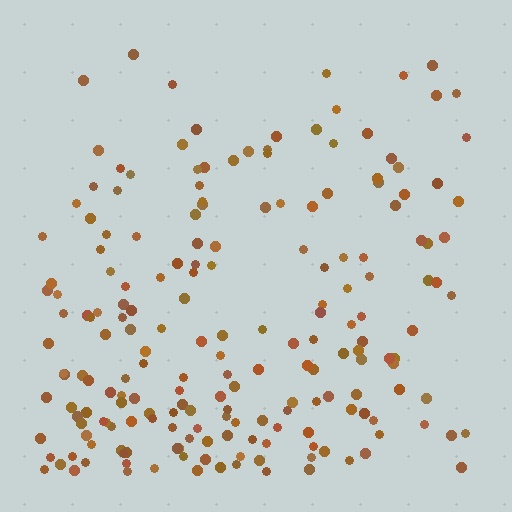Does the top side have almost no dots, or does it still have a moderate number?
Still a moderate number, just noticeably fewer than the bottom.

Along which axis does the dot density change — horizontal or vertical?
Vertical.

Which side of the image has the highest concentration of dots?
The bottom.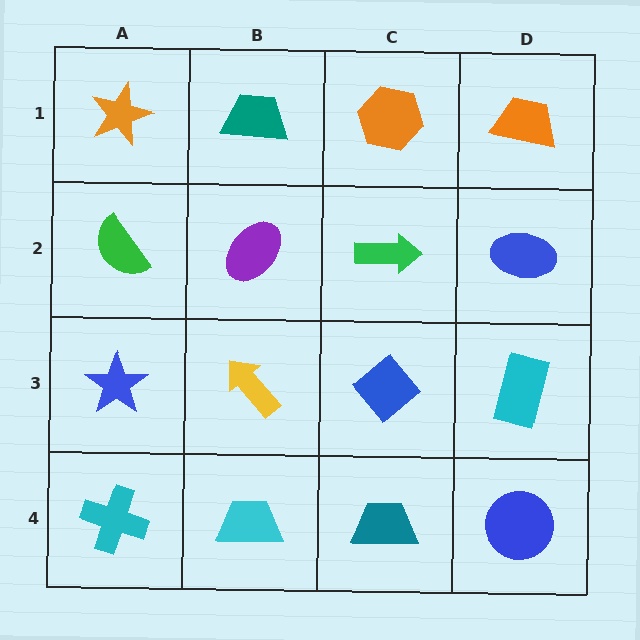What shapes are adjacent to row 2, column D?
An orange trapezoid (row 1, column D), a cyan rectangle (row 3, column D), a green arrow (row 2, column C).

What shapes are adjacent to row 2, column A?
An orange star (row 1, column A), a blue star (row 3, column A), a purple ellipse (row 2, column B).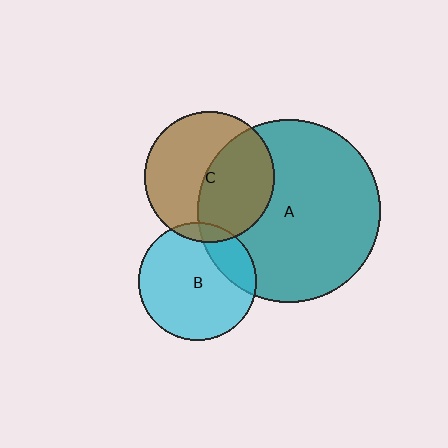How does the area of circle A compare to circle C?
Approximately 2.0 times.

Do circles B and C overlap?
Yes.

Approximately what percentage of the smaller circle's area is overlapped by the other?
Approximately 10%.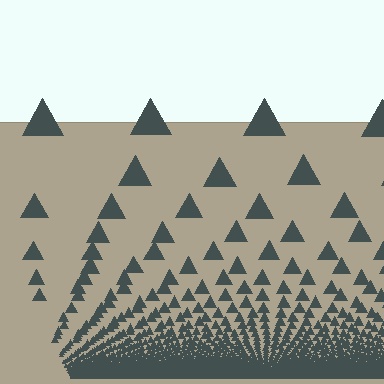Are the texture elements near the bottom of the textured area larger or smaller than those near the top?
Smaller. The gradient is inverted — elements near the bottom are smaller and denser.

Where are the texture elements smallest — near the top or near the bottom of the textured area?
Near the bottom.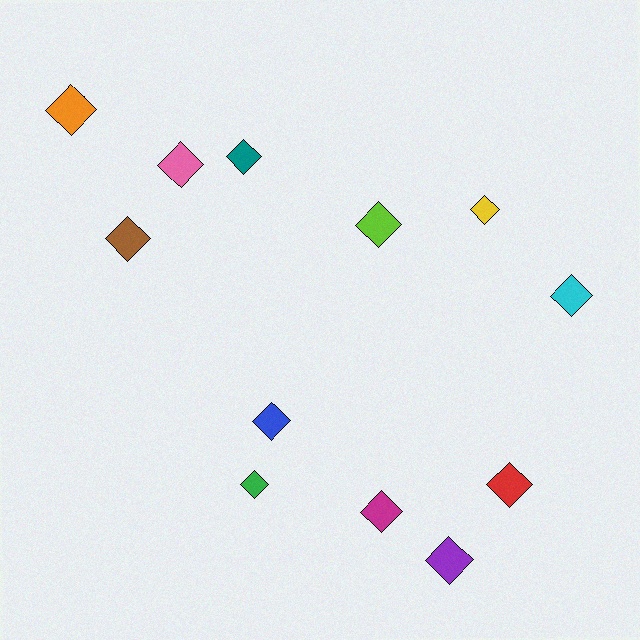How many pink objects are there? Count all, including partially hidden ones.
There is 1 pink object.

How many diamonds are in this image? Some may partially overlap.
There are 12 diamonds.